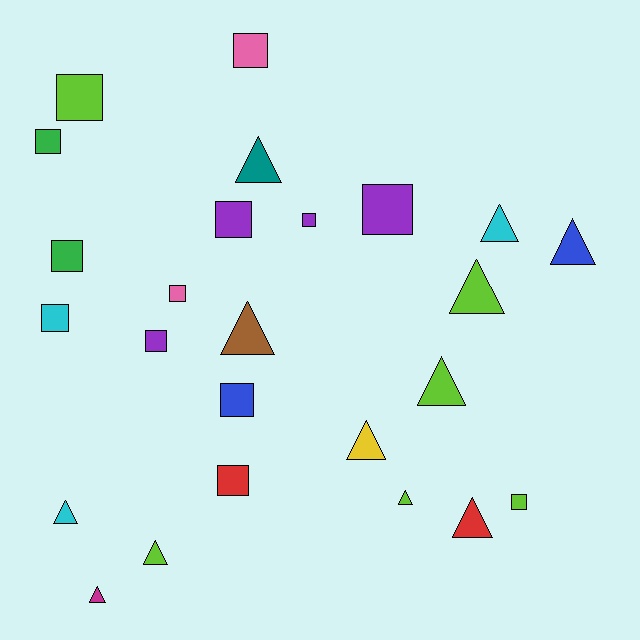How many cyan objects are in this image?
There are 3 cyan objects.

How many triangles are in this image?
There are 12 triangles.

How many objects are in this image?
There are 25 objects.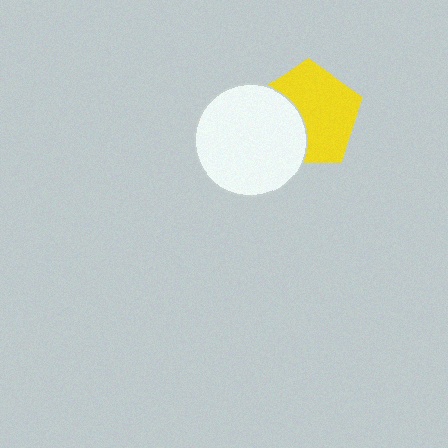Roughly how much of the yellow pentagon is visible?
About half of it is visible (roughly 64%).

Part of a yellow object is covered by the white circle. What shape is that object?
It is a pentagon.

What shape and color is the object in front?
The object in front is a white circle.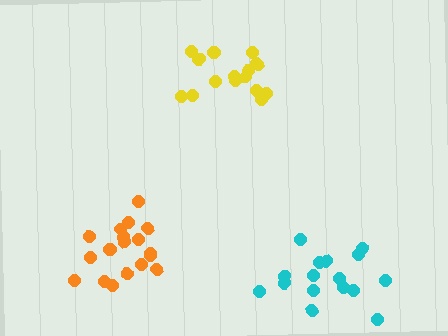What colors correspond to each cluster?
The clusters are colored: yellow, orange, cyan.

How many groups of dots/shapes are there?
There are 3 groups.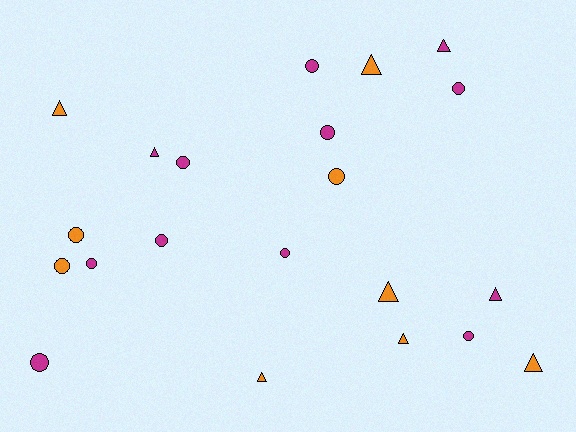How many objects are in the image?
There are 21 objects.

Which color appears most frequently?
Magenta, with 12 objects.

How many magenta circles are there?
There are 9 magenta circles.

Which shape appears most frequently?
Circle, with 12 objects.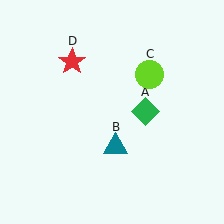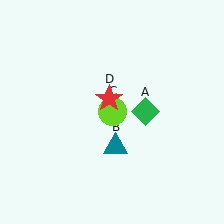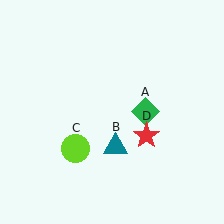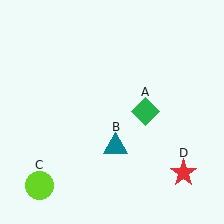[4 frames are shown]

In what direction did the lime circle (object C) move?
The lime circle (object C) moved down and to the left.